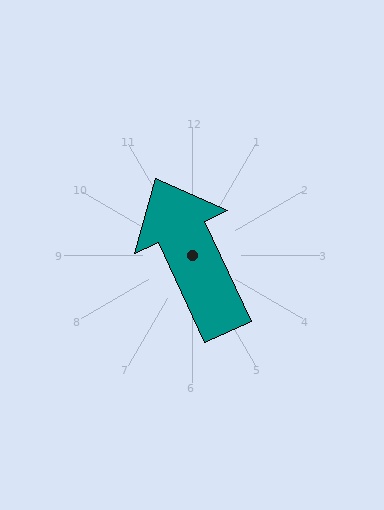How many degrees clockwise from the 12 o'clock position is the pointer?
Approximately 335 degrees.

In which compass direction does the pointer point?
Northwest.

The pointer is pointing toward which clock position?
Roughly 11 o'clock.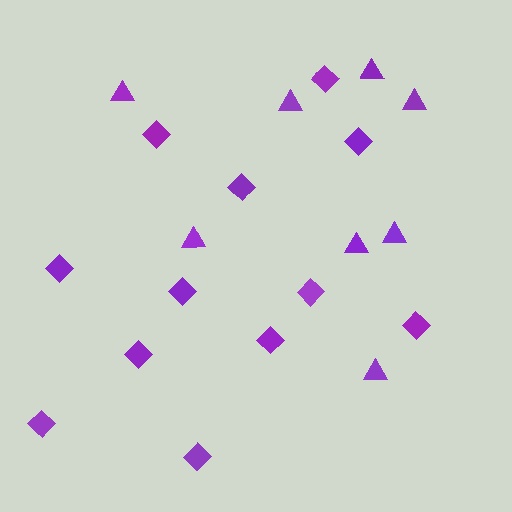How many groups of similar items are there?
There are 2 groups: one group of diamonds (12) and one group of triangles (8).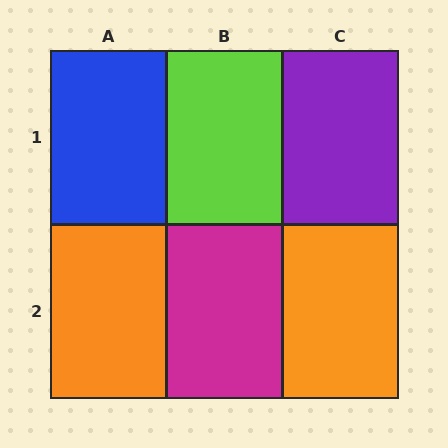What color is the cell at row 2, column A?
Orange.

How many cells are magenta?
1 cell is magenta.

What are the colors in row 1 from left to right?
Blue, lime, purple.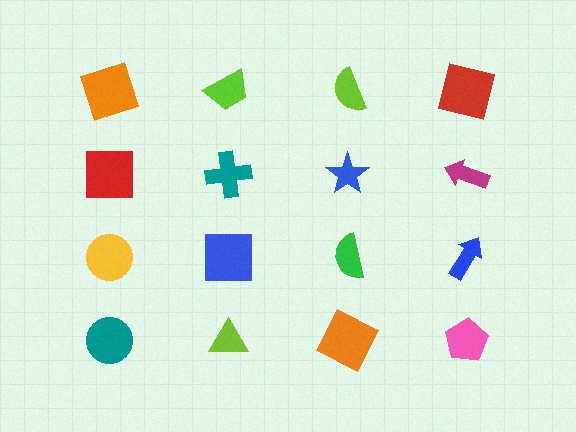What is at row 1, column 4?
A red square.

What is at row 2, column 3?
A blue star.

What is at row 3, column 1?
A yellow circle.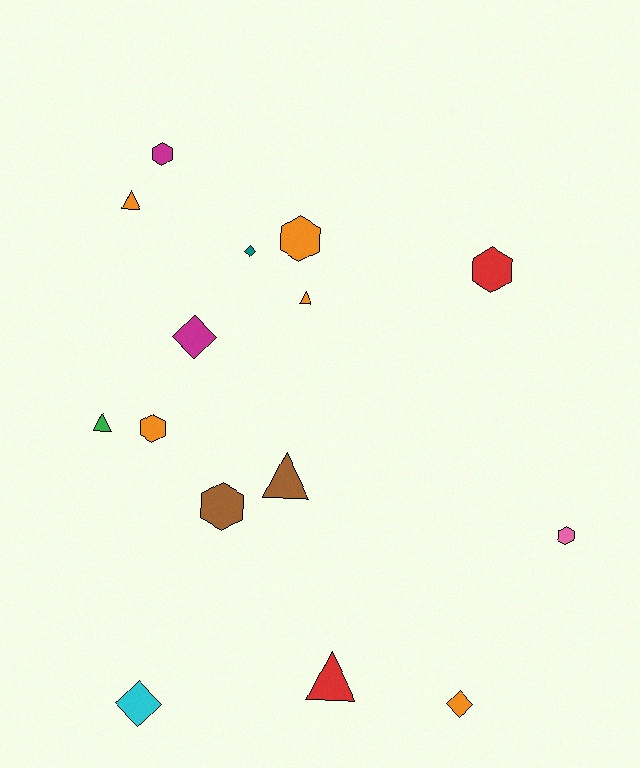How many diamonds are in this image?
There are 4 diamonds.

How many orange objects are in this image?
There are 5 orange objects.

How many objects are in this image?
There are 15 objects.